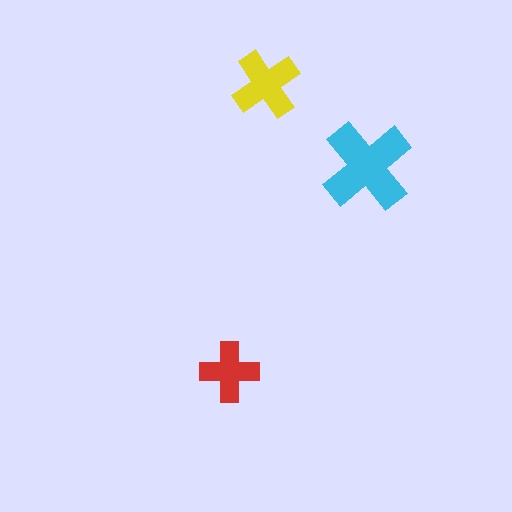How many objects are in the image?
There are 3 objects in the image.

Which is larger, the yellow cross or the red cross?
The yellow one.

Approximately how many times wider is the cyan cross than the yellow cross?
About 1.5 times wider.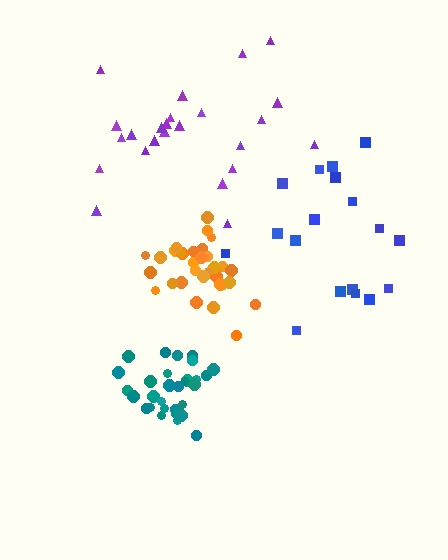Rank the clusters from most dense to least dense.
orange, teal, purple, blue.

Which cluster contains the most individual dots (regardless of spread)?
Orange (33).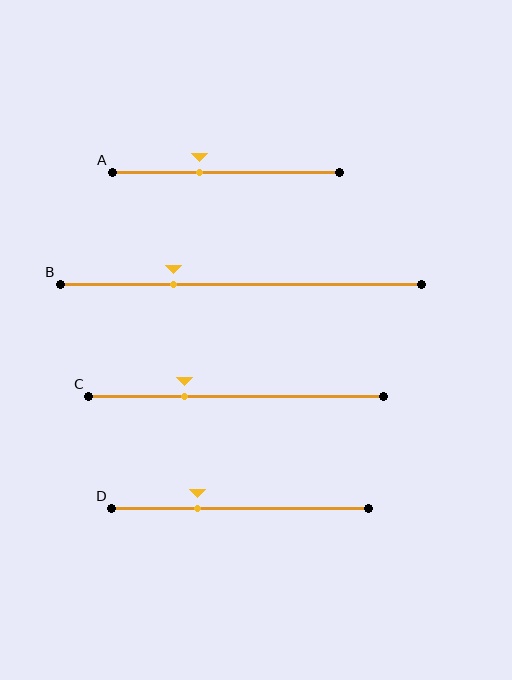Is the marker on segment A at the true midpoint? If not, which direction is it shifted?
No, the marker on segment A is shifted to the left by about 12% of the segment length.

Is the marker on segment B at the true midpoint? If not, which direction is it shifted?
No, the marker on segment B is shifted to the left by about 19% of the segment length.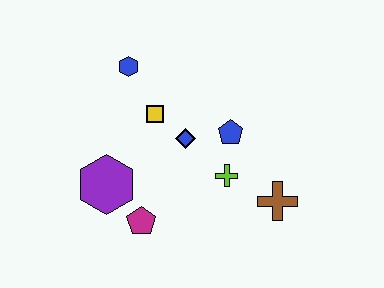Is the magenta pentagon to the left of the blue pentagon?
Yes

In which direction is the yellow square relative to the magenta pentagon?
The yellow square is above the magenta pentagon.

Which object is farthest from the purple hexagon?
The brown cross is farthest from the purple hexagon.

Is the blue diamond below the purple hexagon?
No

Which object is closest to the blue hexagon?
The yellow square is closest to the blue hexagon.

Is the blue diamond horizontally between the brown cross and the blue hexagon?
Yes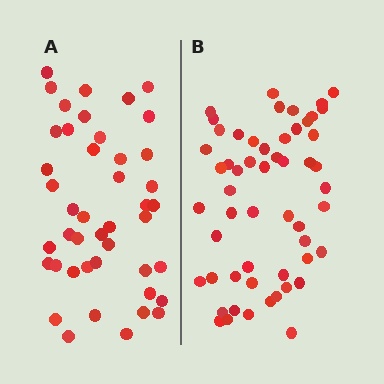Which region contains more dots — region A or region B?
Region B (the right region) has more dots.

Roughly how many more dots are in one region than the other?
Region B has roughly 12 or so more dots than region A.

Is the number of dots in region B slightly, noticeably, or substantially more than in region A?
Region B has noticeably more, but not dramatically so. The ratio is roughly 1.2 to 1.